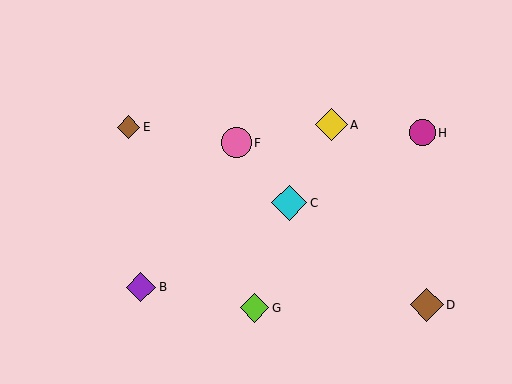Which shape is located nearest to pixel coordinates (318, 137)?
The yellow diamond (labeled A) at (331, 125) is nearest to that location.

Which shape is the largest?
The cyan diamond (labeled C) is the largest.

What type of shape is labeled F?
Shape F is a pink circle.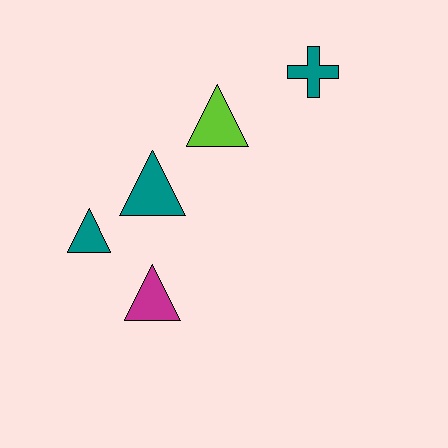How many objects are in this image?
There are 5 objects.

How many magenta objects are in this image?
There is 1 magenta object.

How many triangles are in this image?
There are 4 triangles.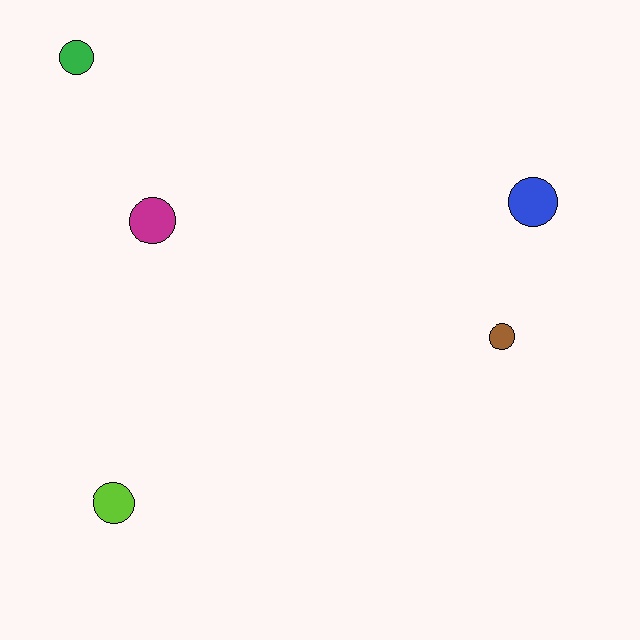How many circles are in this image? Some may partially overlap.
There are 5 circles.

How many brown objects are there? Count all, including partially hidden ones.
There is 1 brown object.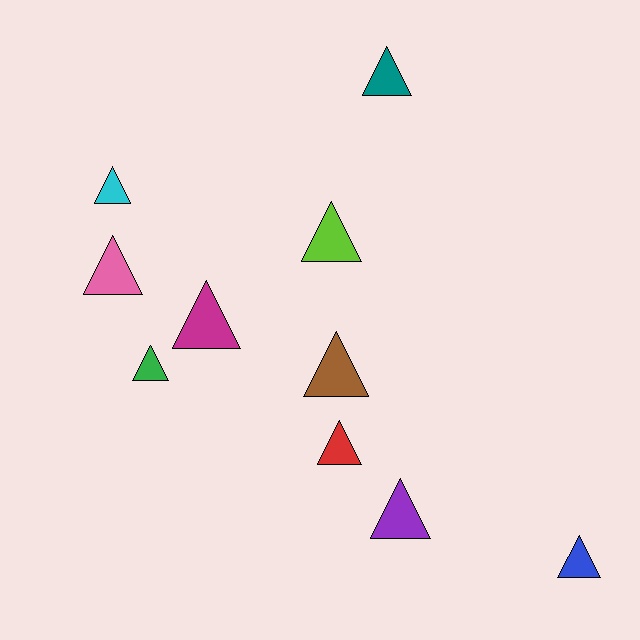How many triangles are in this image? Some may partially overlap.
There are 10 triangles.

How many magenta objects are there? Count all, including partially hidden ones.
There is 1 magenta object.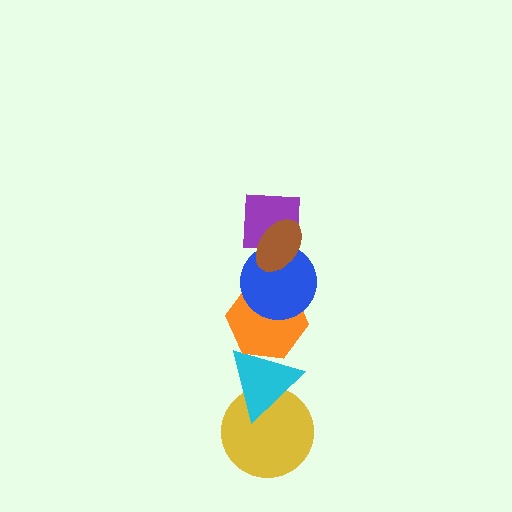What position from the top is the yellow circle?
The yellow circle is 6th from the top.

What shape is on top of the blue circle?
The purple square is on top of the blue circle.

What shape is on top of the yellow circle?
The cyan triangle is on top of the yellow circle.